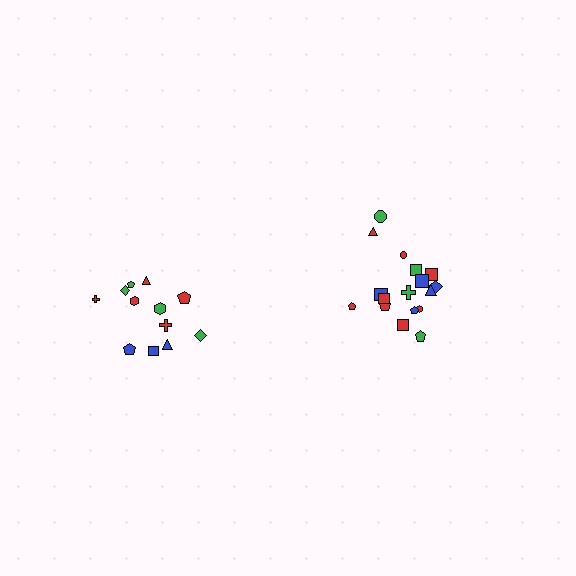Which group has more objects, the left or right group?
The right group.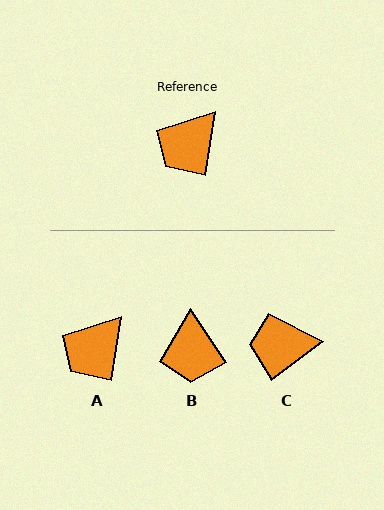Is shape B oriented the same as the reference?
No, it is off by about 43 degrees.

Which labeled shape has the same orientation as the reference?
A.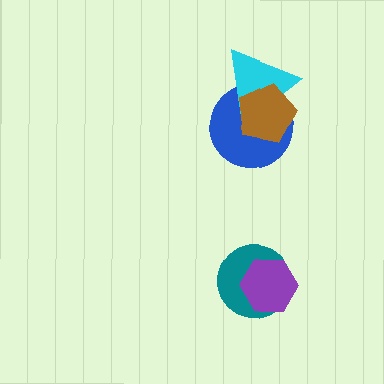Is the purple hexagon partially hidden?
No, no other shape covers it.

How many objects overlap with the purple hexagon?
1 object overlaps with the purple hexagon.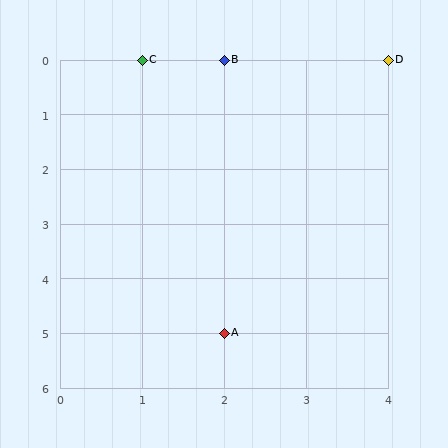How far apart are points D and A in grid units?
Points D and A are 2 columns and 5 rows apart (about 5.4 grid units diagonally).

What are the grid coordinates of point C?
Point C is at grid coordinates (1, 0).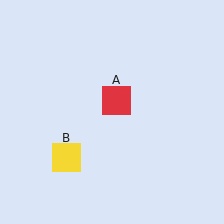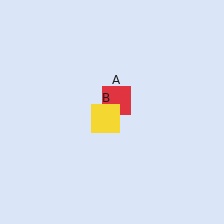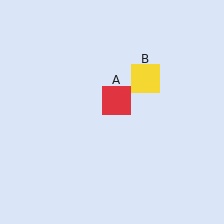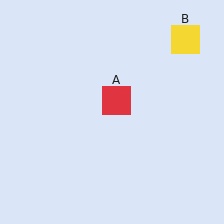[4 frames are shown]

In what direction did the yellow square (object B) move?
The yellow square (object B) moved up and to the right.